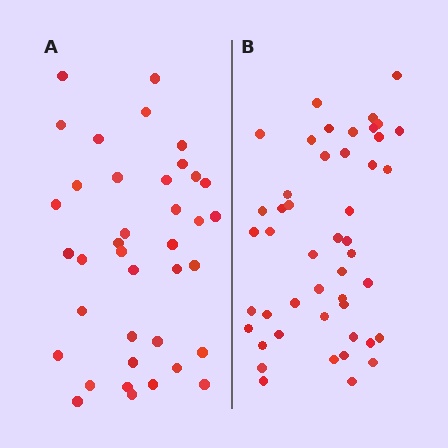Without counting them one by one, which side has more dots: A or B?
Region B (the right region) has more dots.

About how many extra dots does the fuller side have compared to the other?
Region B has roughly 8 or so more dots than region A.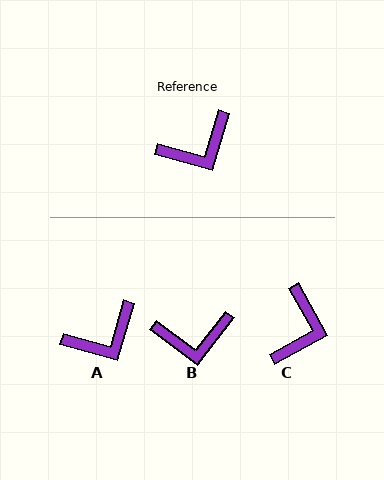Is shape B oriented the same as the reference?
No, it is off by about 21 degrees.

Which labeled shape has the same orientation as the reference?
A.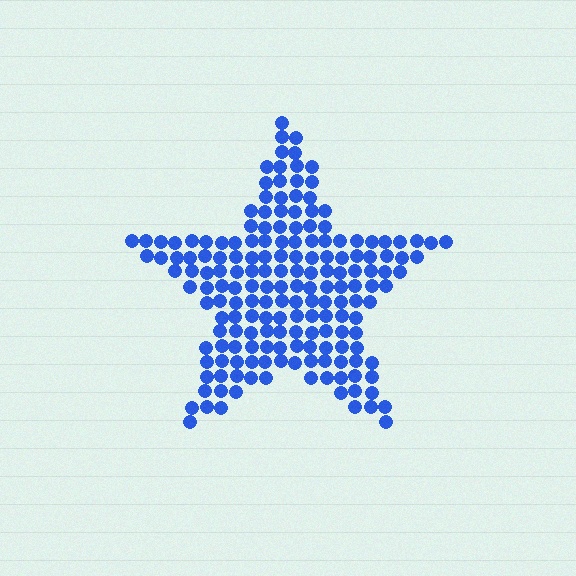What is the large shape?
The large shape is a star.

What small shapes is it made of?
It is made of small circles.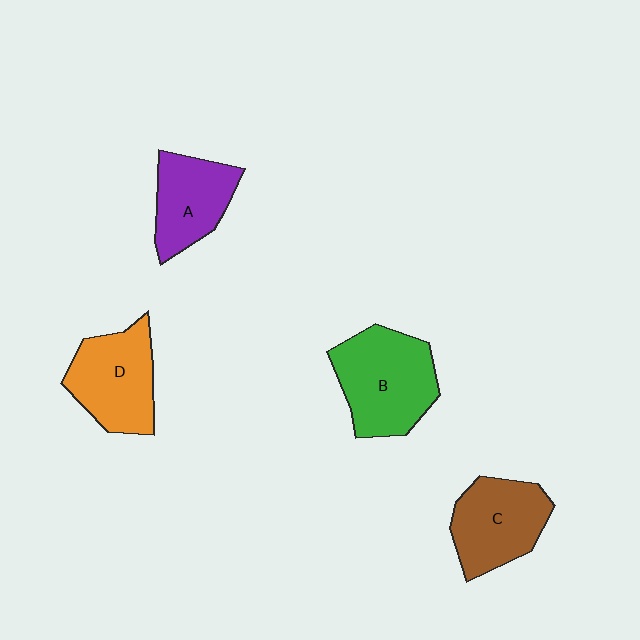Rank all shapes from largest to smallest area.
From largest to smallest: B (green), D (orange), C (brown), A (purple).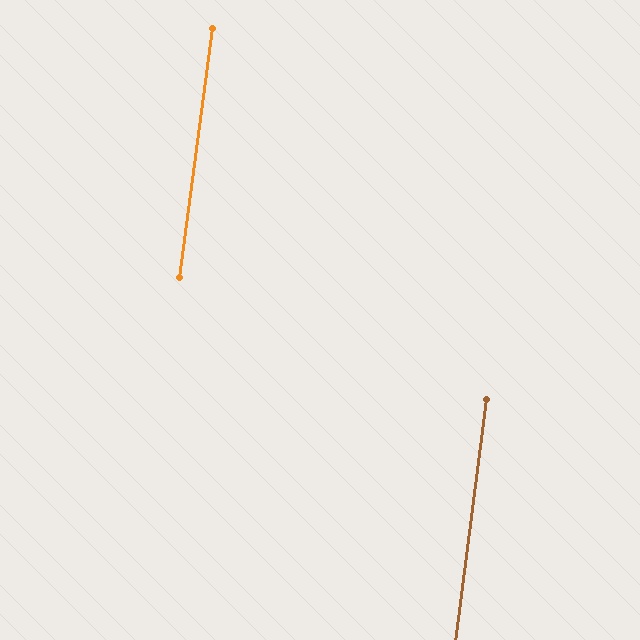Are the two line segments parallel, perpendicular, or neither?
Parallel — their directions differ by only 0.3°.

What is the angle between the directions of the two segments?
Approximately 0 degrees.